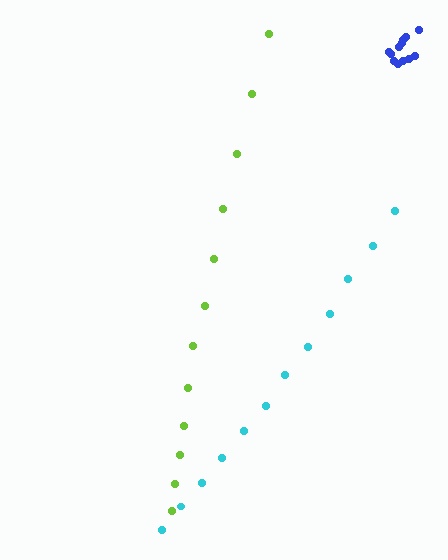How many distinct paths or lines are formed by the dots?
There are 3 distinct paths.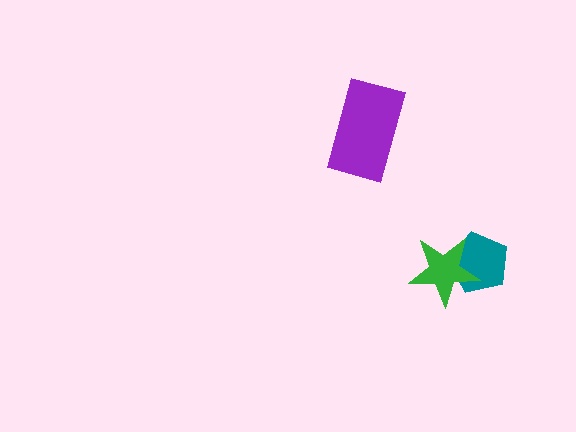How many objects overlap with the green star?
1 object overlaps with the green star.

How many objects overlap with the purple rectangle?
0 objects overlap with the purple rectangle.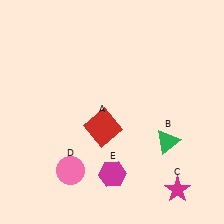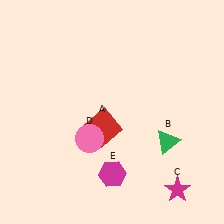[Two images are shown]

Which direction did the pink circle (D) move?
The pink circle (D) moved up.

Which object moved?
The pink circle (D) moved up.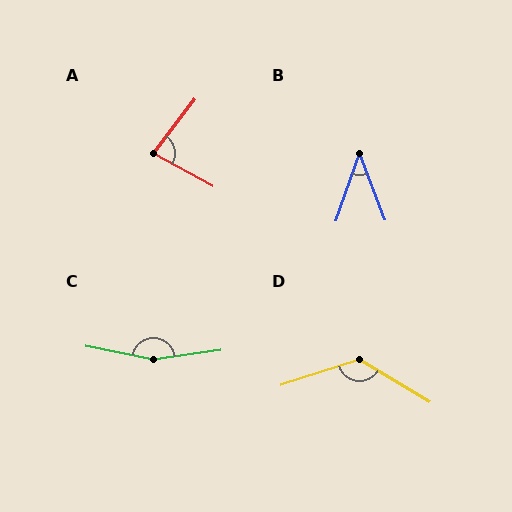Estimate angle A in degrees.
Approximately 82 degrees.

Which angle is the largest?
C, at approximately 161 degrees.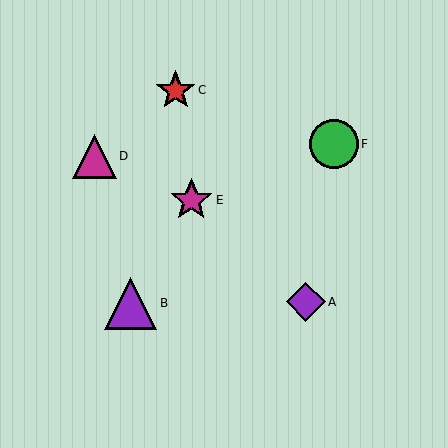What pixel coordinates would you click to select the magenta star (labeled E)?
Click at (191, 200) to select the magenta star E.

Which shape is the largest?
The purple triangle (labeled B) is the largest.